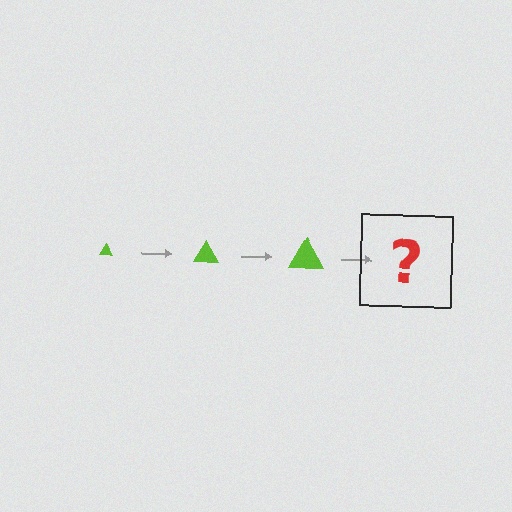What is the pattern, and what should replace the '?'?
The pattern is that the triangle gets progressively larger each step. The '?' should be a lime triangle, larger than the previous one.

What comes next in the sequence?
The next element should be a lime triangle, larger than the previous one.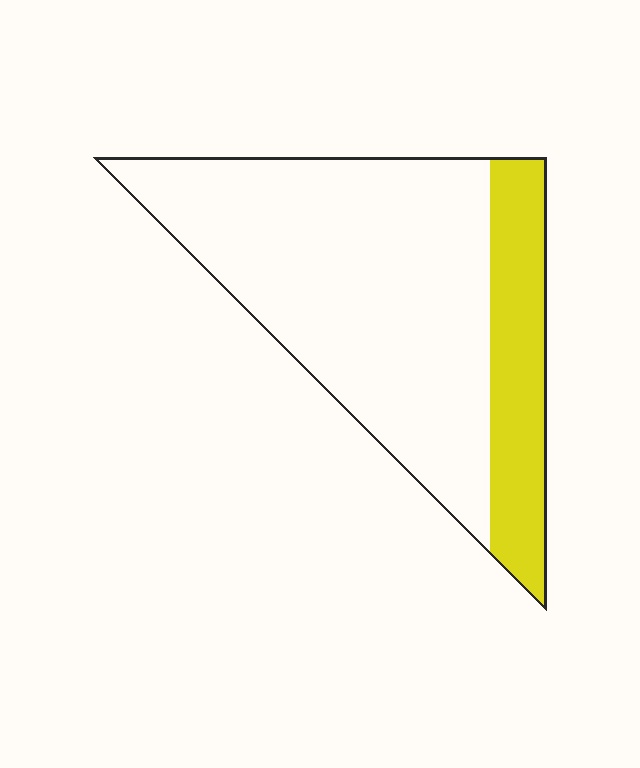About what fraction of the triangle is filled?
About one quarter (1/4).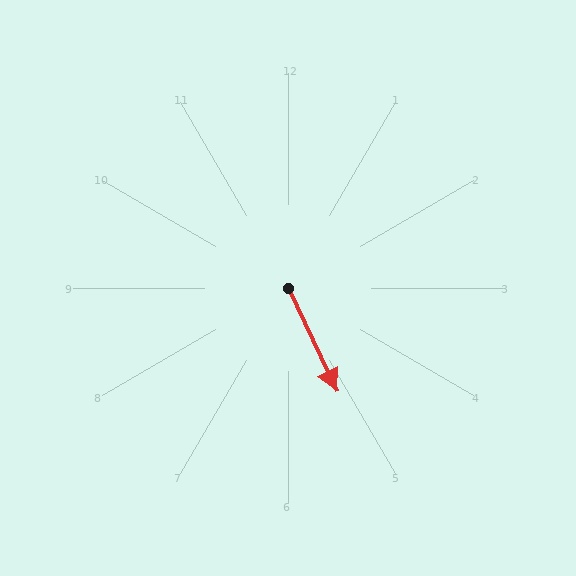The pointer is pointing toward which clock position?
Roughly 5 o'clock.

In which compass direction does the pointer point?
Southeast.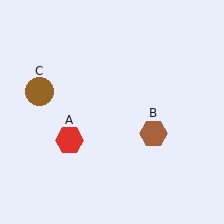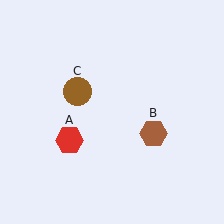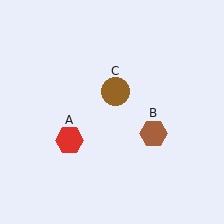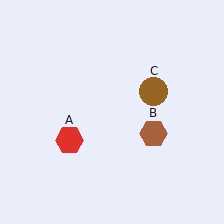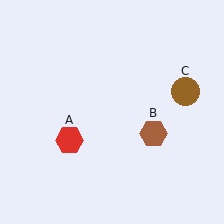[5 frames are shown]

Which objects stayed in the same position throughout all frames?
Red hexagon (object A) and brown hexagon (object B) remained stationary.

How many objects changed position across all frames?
1 object changed position: brown circle (object C).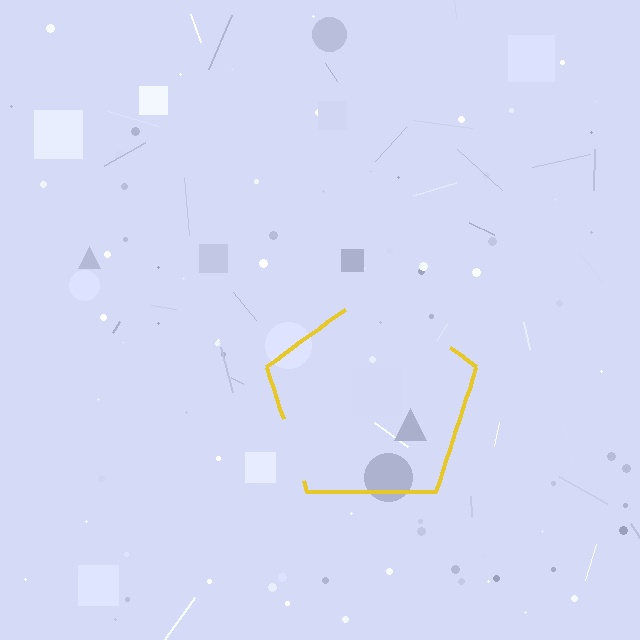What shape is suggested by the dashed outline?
The dashed outline suggests a pentagon.